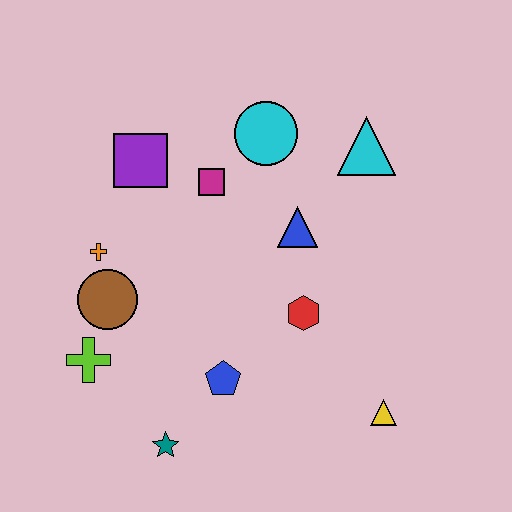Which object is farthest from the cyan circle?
The teal star is farthest from the cyan circle.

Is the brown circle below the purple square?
Yes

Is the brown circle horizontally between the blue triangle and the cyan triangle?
No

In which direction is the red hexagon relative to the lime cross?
The red hexagon is to the right of the lime cross.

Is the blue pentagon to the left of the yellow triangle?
Yes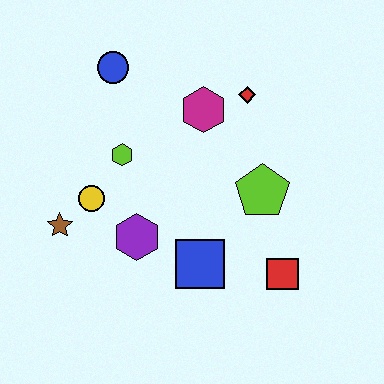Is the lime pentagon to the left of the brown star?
No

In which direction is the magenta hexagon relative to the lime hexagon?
The magenta hexagon is to the right of the lime hexagon.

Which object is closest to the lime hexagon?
The yellow circle is closest to the lime hexagon.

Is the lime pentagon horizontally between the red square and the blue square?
Yes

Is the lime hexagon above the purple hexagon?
Yes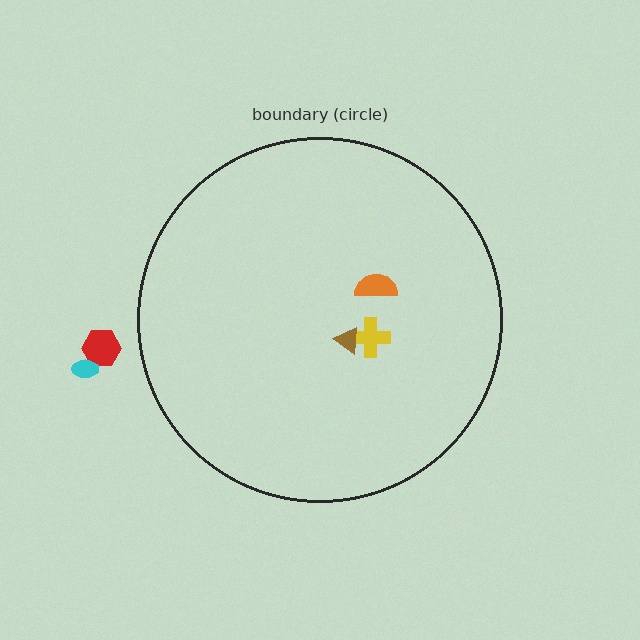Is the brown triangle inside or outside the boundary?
Inside.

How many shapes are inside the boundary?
3 inside, 2 outside.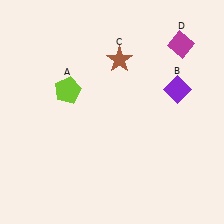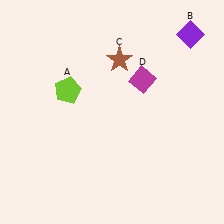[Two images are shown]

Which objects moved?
The objects that moved are: the purple diamond (B), the magenta diamond (D).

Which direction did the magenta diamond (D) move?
The magenta diamond (D) moved left.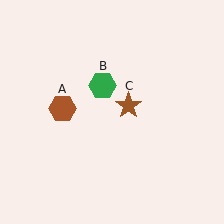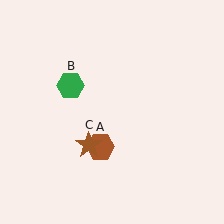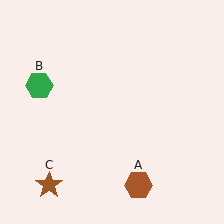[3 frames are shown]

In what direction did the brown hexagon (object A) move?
The brown hexagon (object A) moved down and to the right.